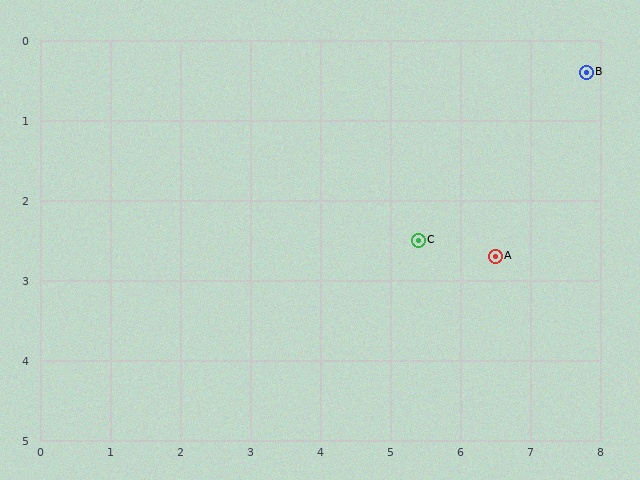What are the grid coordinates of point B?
Point B is at approximately (7.8, 0.4).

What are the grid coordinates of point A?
Point A is at approximately (6.5, 2.7).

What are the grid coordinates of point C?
Point C is at approximately (5.4, 2.5).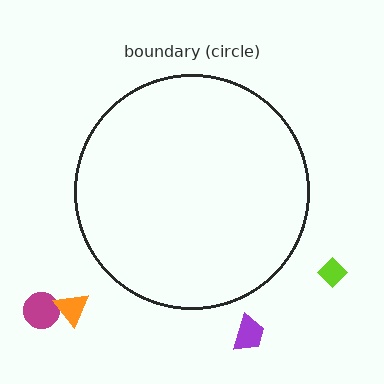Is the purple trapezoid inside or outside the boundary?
Outside.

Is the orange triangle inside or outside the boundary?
Outside.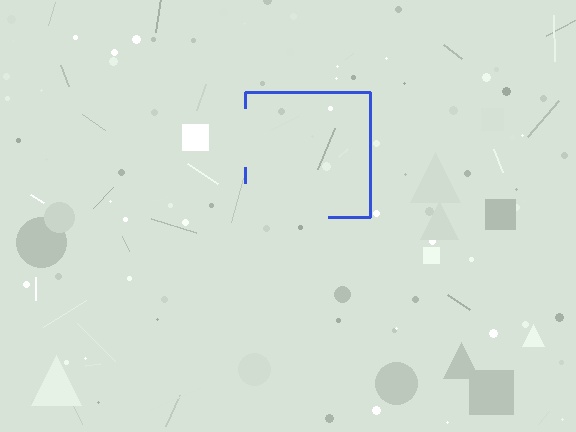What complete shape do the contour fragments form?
The contour fragments form a square.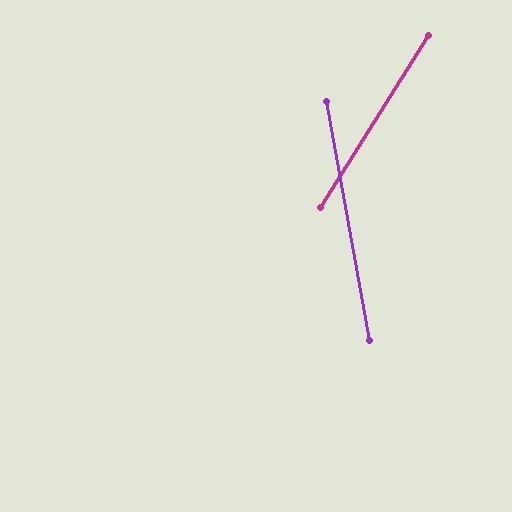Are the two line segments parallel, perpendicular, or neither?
Neither parallel nor perpendicular — they differ by about 42°.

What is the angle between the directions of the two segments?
Approximately 42 degrees.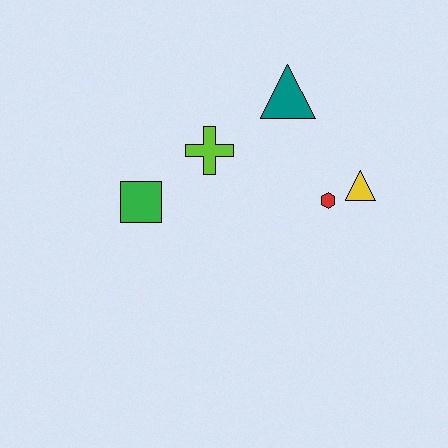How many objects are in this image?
There are 5 objects.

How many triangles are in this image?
There are 2 triangles.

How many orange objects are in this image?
There are no orange objects.